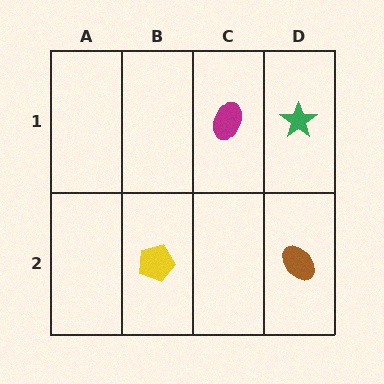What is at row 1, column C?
A magenta ellipse.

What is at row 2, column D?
A brown ellipse.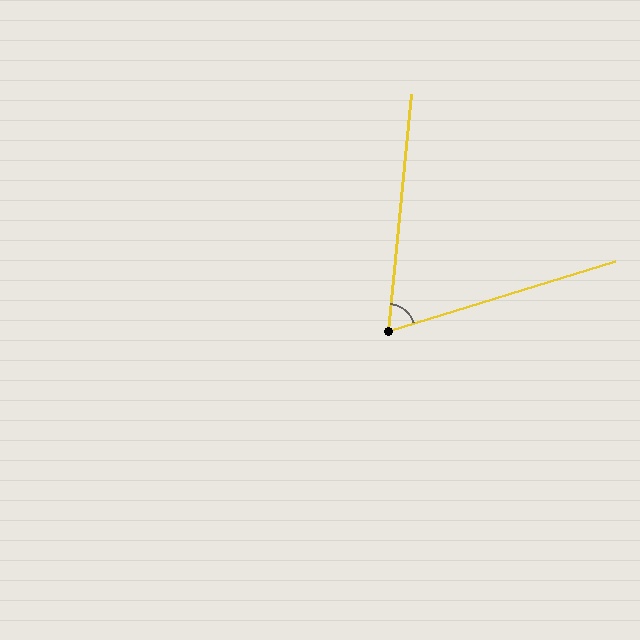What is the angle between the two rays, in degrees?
Approximately 67 degrees.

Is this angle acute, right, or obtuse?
It is acute.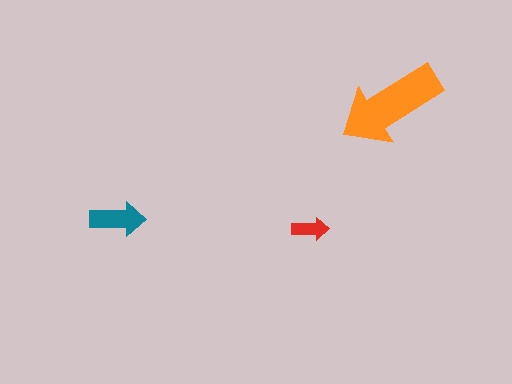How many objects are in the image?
There are 3 objects in the image.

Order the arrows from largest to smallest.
the orange one, the teal one, the red one.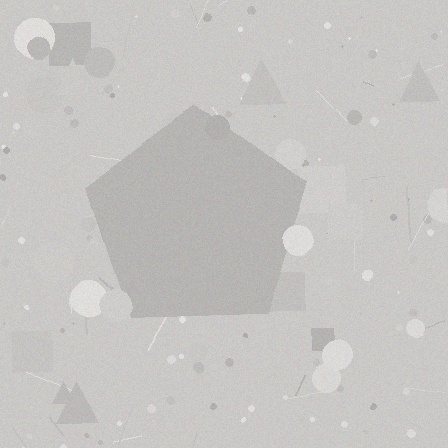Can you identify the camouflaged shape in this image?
The camouflaged shape is a pentagon.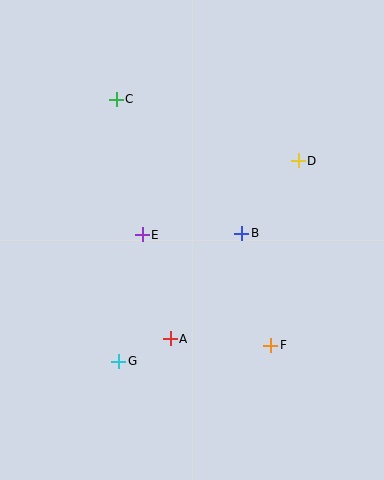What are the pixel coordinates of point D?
Point D is at (298, 161).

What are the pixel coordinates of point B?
Point B is at (242, 233).